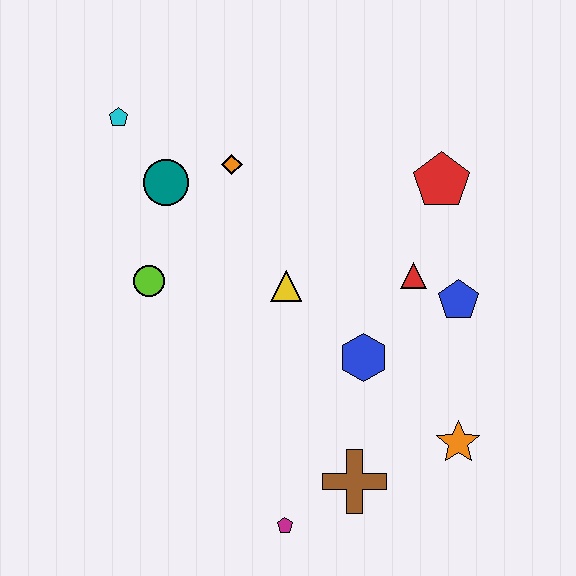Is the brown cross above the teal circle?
No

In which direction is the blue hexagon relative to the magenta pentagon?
The blue hexagon is above the magenta pentagon.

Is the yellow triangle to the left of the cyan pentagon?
No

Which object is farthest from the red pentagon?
The magenta pentagon is farthest from the red pentagon.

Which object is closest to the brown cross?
The magenta pentagon is closest to the brown cross.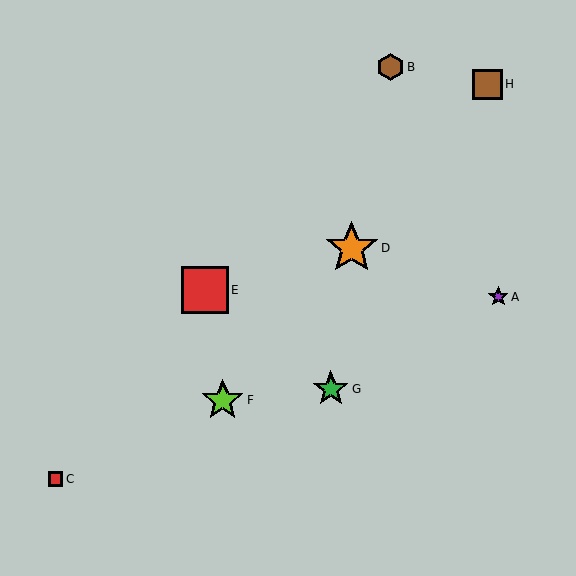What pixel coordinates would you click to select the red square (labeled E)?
Click at (205, 290) to select the red square E.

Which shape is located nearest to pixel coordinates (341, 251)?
The orange star (labeled D) at (352, 248) is nearest to that location.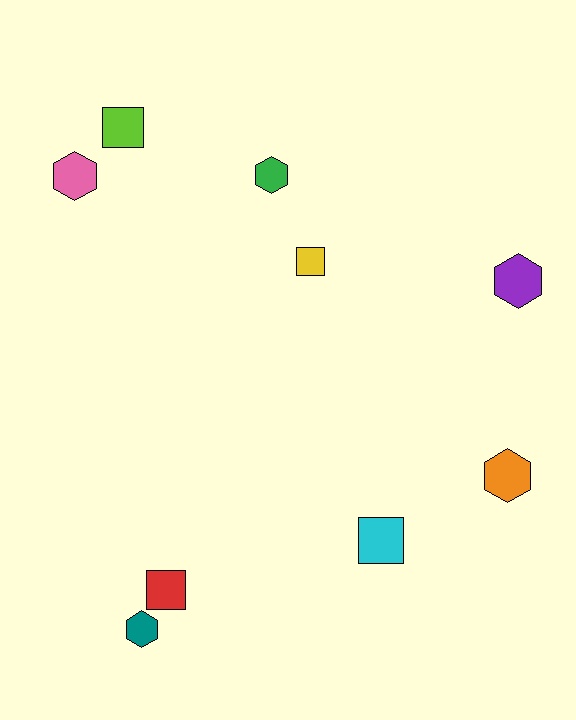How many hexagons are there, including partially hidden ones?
There are 5 hexagons.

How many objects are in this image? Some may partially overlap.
There are 9 objects.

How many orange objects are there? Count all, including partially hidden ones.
There is 1 orange object.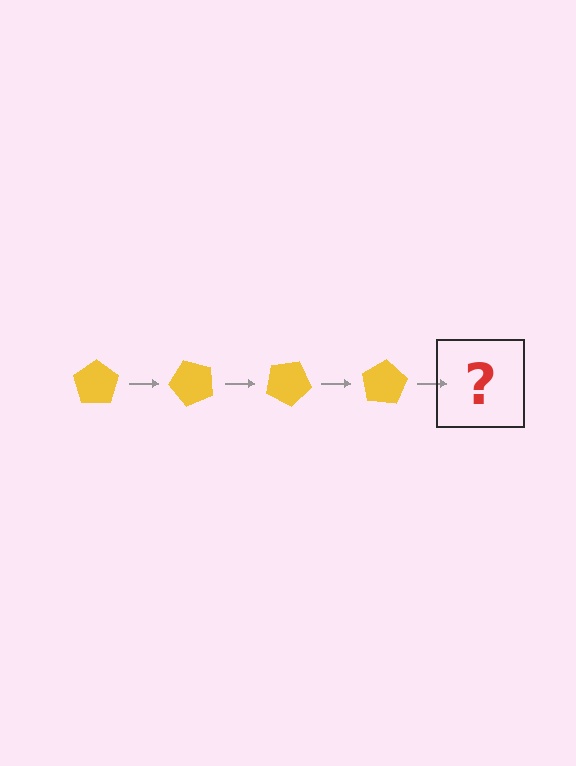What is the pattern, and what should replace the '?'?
The pattern is that the pentagon rotates 50 degrees each step. The '?' should be a yellow pentagon rotated 200 degrees.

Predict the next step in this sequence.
The next step is a yellow pentagon rotated 200 degrees.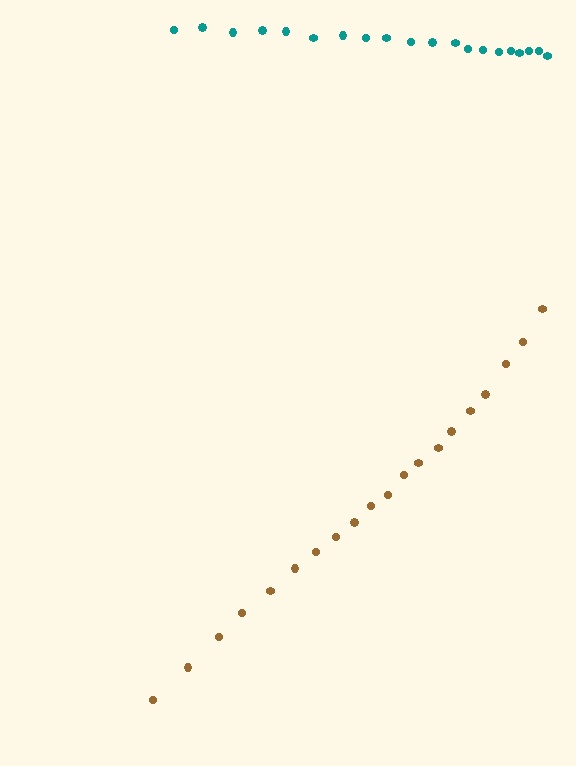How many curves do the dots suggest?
There are 2 distinct paths.